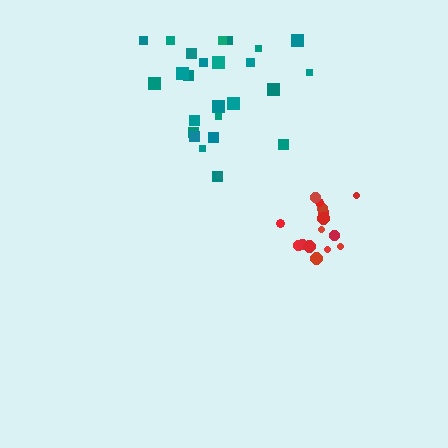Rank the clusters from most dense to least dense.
red, teal.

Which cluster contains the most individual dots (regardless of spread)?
Teal (26).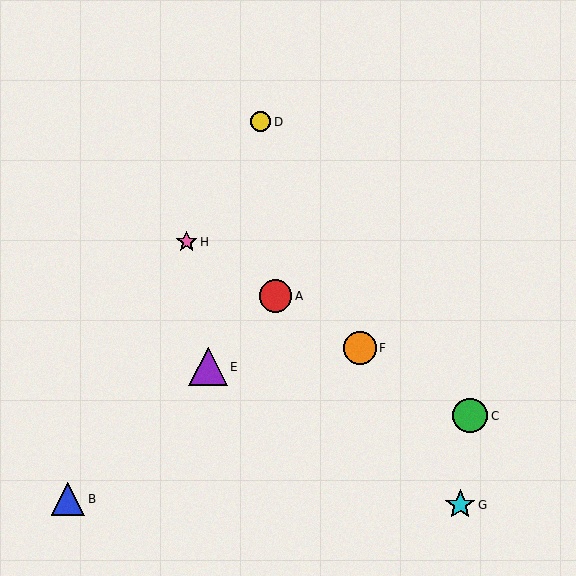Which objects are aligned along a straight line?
Objects A, C, F, H are aligned along a straight line.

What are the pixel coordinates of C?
Object C is at (470, 416).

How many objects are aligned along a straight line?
4 objects (A, C, F, H) are aligned along a straight line.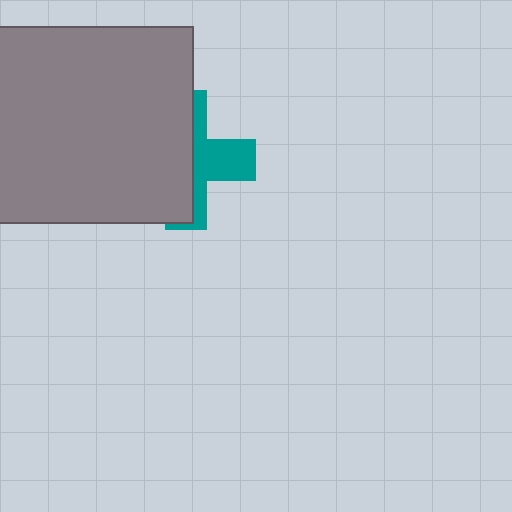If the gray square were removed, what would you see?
You would see the complete teal cross.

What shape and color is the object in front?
The object in front is a gray square.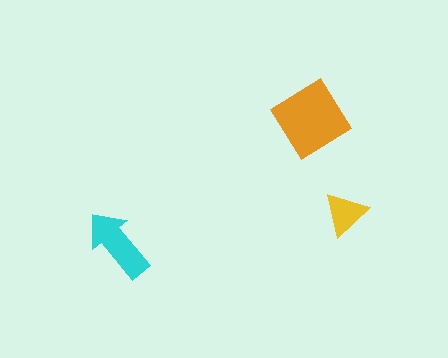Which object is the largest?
The orange diamond.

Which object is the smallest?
The yellow triangle.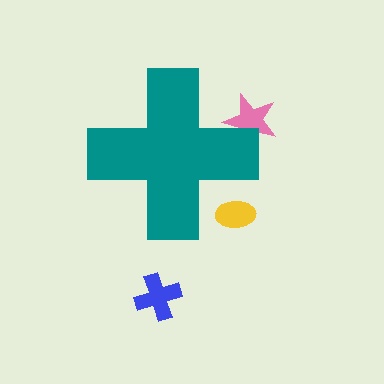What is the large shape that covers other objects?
A teal cross.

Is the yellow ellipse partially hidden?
Yes, the yellow ellipse is partially hidden behind the teal cross.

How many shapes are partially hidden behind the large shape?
2 shapes are partially hidden.